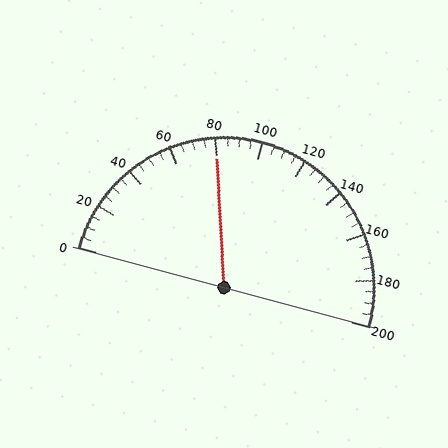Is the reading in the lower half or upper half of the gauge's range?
The reading is in the lower half of the range (0 to 200).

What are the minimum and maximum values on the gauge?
The gauge ranges from 0 to 200.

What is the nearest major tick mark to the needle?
The nearest major tick mark is 80.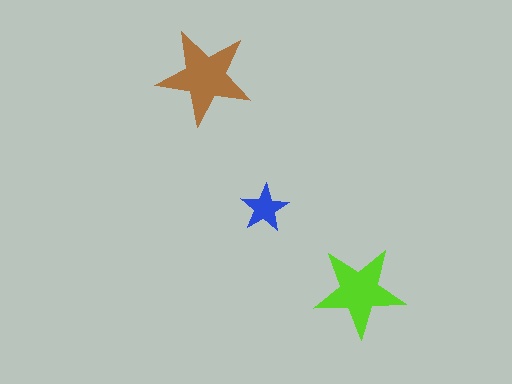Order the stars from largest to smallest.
the brown one, the lime one, the blue one.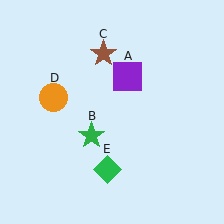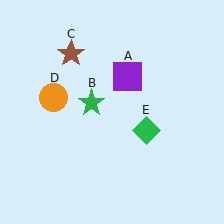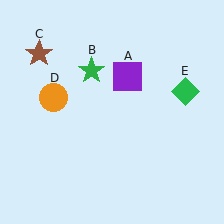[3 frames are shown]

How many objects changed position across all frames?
3 objects changed position: green star (object B), brown star (object C), green diamond (object E).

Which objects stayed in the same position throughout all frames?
Purple square (object A) and orange circle (object D) remained stationary.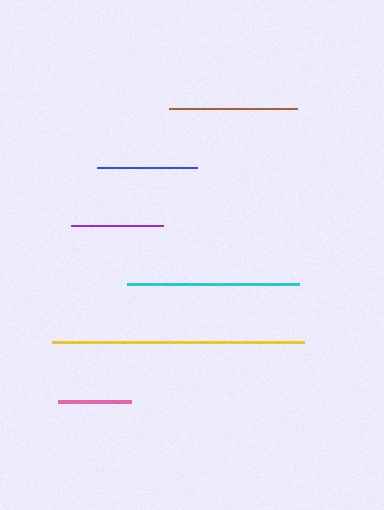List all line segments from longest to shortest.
From longest to shortest: yellow, cyan, brown, blue, purple, pink.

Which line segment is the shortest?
The pink line is the shortest at approximately 72 pixels.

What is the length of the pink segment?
The pink segment is approximately 72 pixels long.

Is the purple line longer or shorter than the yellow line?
The yellow line is longer than the purple line.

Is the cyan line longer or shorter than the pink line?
The cyan line is longer than the pink line.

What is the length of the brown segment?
The brown segment is approximately 128 pixels long.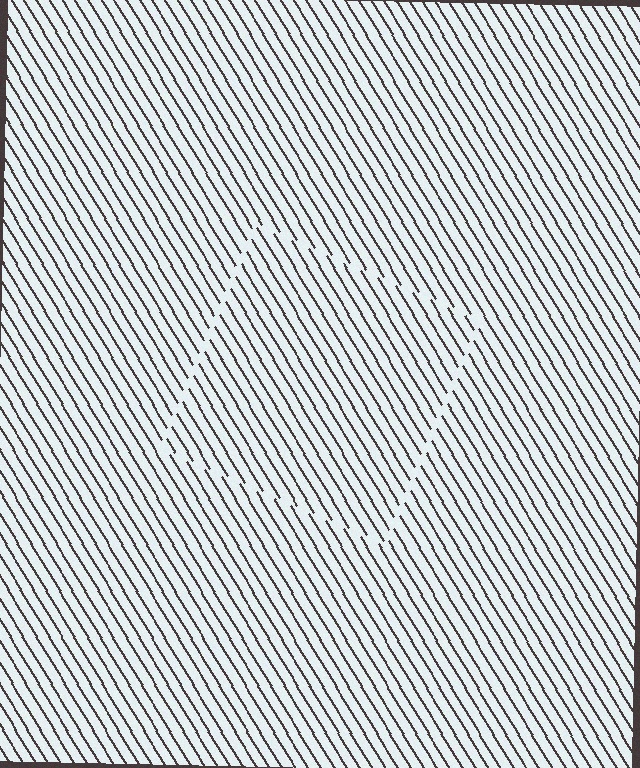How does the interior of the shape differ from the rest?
The interior of the shape contains the same grating, shifted by half a period — the contour is defined by the phase discontinuity where line-ends from the inner and outer gratings abut.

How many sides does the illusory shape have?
4 sides — the line-ends trace a square.